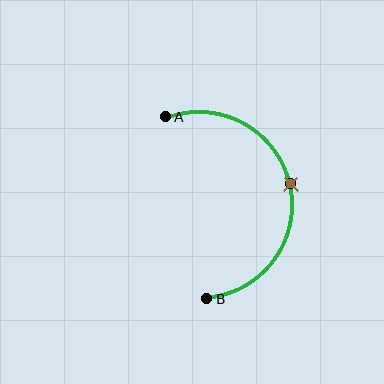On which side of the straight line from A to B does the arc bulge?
The arc bulges to the right of the straight line connecting A and B.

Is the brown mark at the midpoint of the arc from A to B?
Yes. The brown mark lies on the arc at equal arc-length from both A and B — it is the arc midpoint.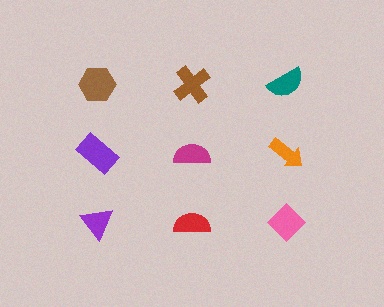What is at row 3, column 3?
A pink diamond.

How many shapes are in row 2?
3 shapes.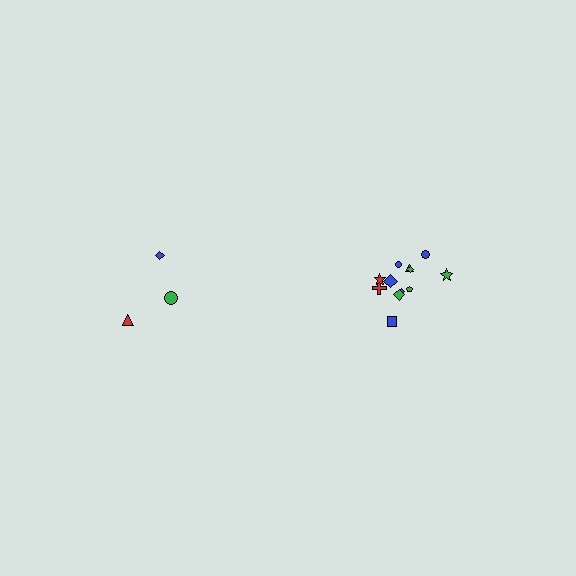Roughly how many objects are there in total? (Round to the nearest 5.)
Roughly 15 objects in total.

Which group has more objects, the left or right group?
The right group.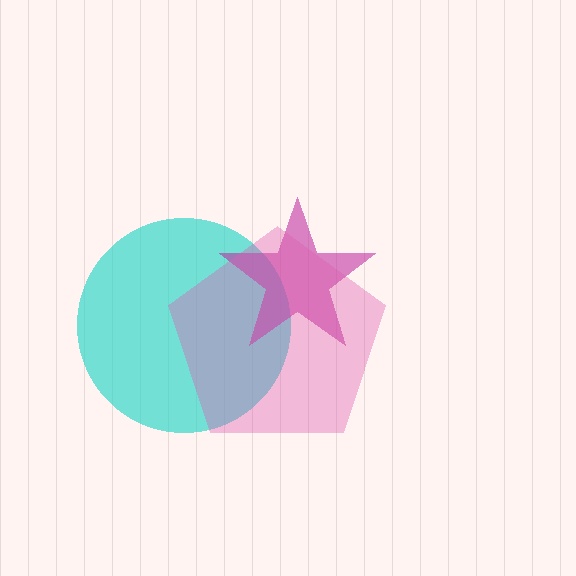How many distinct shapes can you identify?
There are 3 distinct shapes: a cyan circle, a magenta star, a pink pentagon.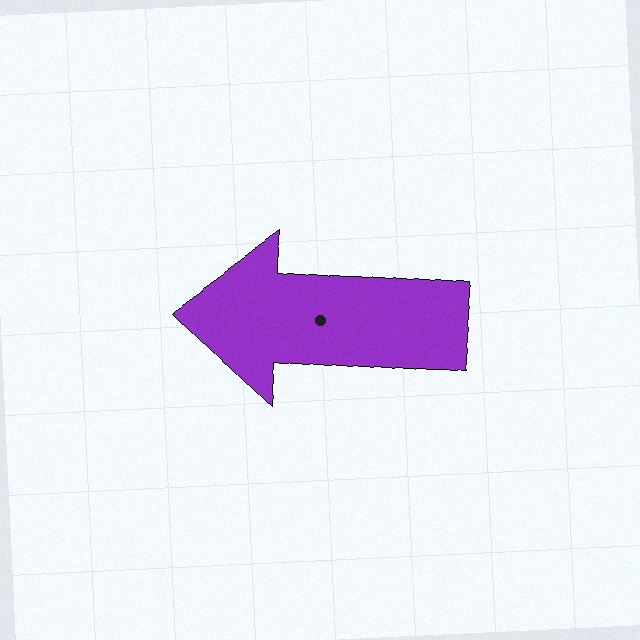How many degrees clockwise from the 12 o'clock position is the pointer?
Approximately 275 degrees.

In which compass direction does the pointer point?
West.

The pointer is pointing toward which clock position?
Roughly 9 o'clock.